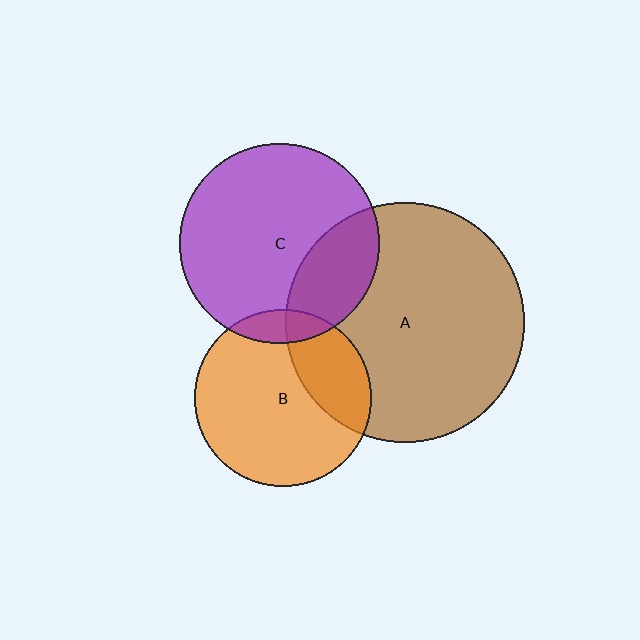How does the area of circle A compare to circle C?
Approximately 1.4 times.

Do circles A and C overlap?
Yes.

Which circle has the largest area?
Circle A (brown).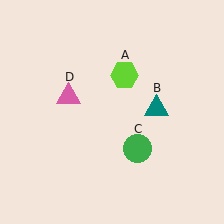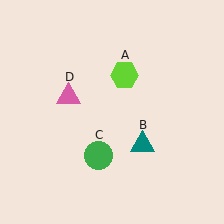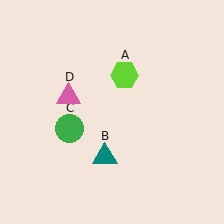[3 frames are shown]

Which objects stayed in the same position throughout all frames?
Lime hexagon (object A) and pink triangle (object D) remained stationary.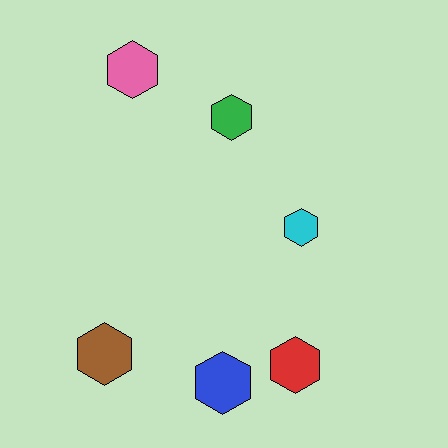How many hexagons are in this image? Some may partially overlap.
There are 6 hexagons.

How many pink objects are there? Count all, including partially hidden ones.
There is 1 pink object.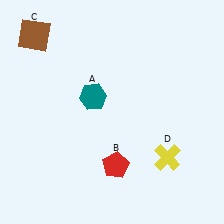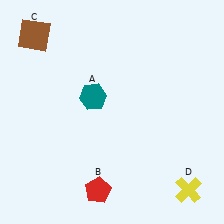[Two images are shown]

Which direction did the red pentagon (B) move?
The red pentagon (B) moved down.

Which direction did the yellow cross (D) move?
The yellow cross (D) moved down.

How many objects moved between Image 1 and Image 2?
2 objects moved between the two images.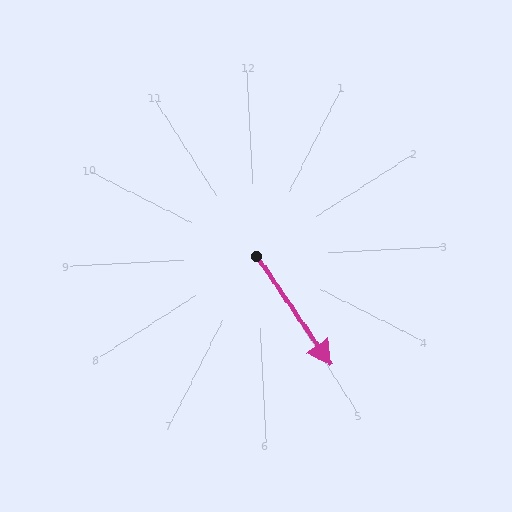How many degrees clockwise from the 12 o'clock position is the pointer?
Approximately 149 degrees.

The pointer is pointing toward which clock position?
Roughly 5 o'clock.